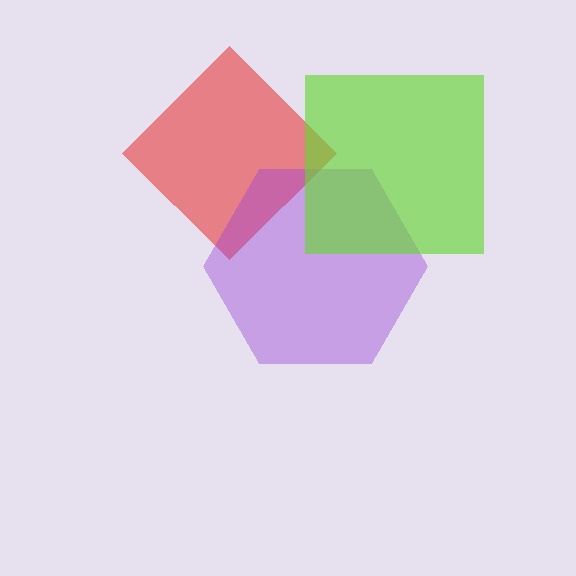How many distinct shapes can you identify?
There are 3 distinct shapes: a red diamond, a purple hexagon, a lime square.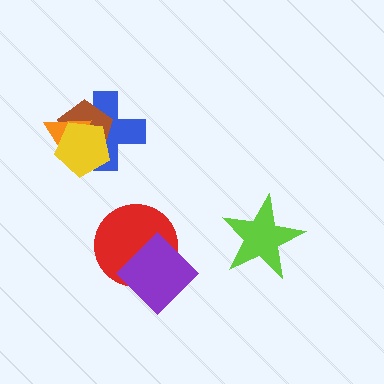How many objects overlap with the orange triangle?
3 objects overlap with the orange triangle.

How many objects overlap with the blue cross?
3 objects overlap with the blue cross.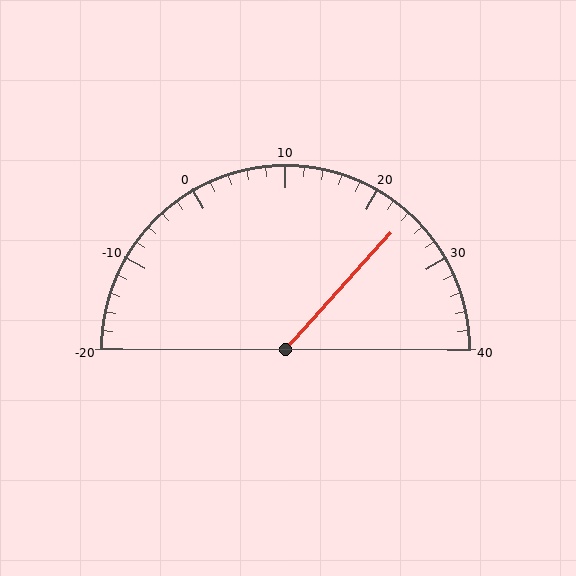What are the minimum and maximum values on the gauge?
The gauge ranges from -20 to 40.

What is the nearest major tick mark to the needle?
The nearest major tick mark is 20.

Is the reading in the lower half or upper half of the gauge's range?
The reading is in the upper half of the range (-20 to 40).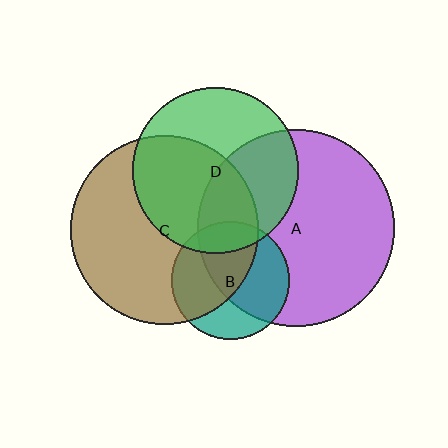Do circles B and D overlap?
Yes.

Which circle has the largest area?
Circle A (purple).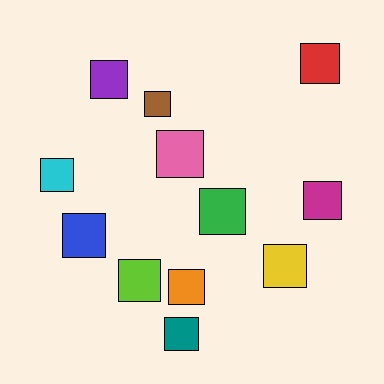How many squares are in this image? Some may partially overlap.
There are 12 squares.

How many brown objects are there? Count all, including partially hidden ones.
There is 1 brown object.